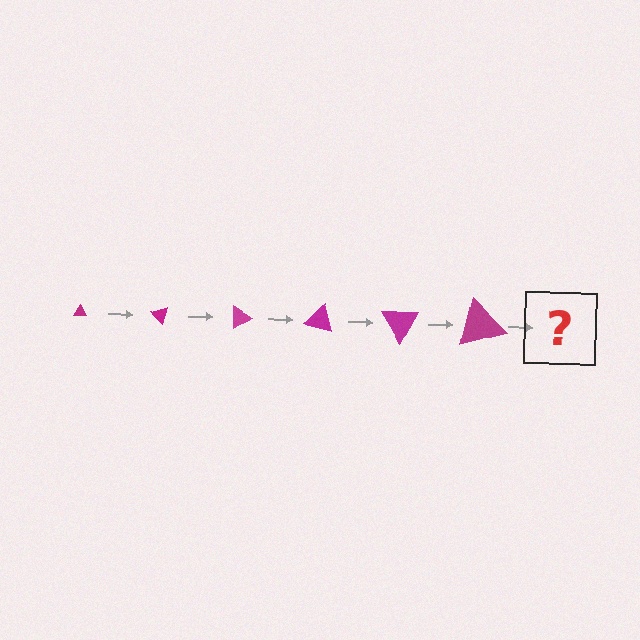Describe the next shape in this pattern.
It should be a triangle, larger than the previous one and rotated 270 degrees from the start.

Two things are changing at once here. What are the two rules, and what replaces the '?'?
The two rules are that the triangle grows larger each step and it rotates 45 degrees each step. The '?' should be a triangle, larger than the previous one and rotated 270 degrees from the start.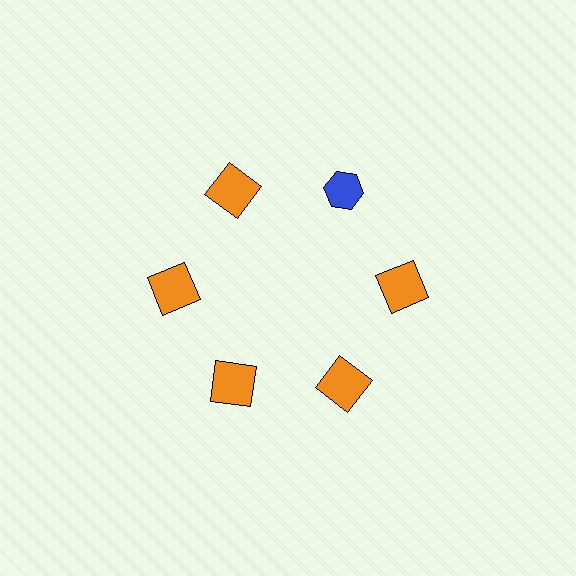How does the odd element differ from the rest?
It differs in both color (blue instead of orange) and shape (hexagon instead of square).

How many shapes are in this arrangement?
There are 6 shapes arranged in a ring pattern.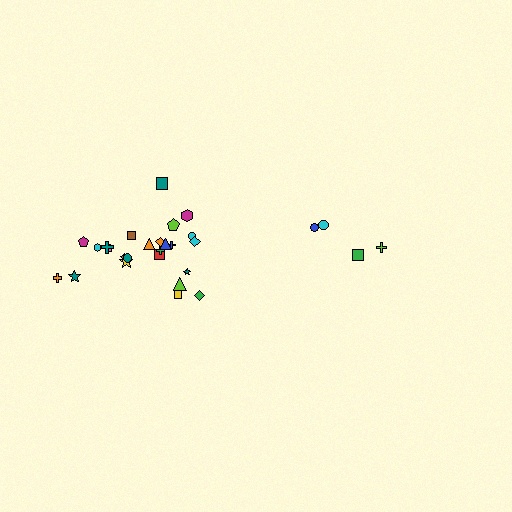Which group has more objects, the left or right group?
The left group.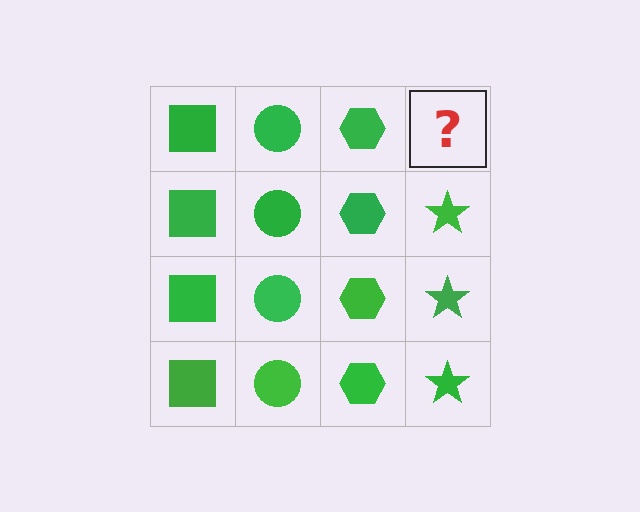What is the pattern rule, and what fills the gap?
The rule is that each column has a consistent shape. The gap should be filled with a green star.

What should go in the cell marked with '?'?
The missing cell should contain a green star.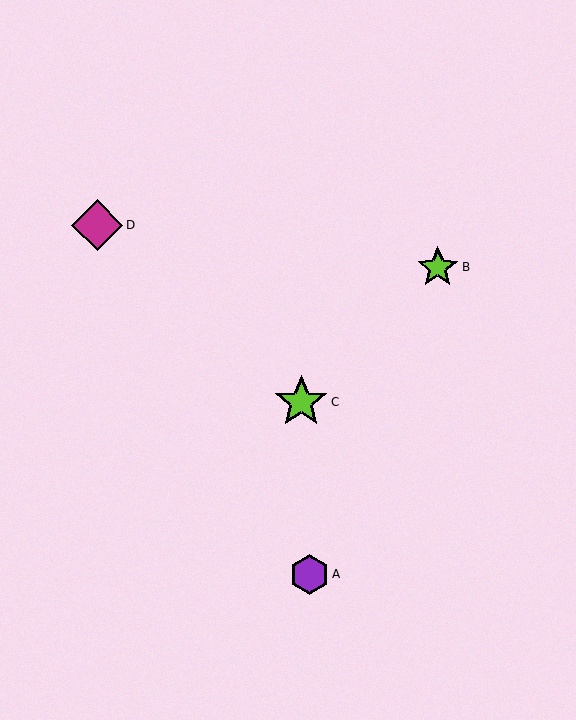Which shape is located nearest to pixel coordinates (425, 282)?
The lime star (labeled B) at (438, 267) is nearest to that location.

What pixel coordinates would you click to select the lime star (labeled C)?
Click at (301, 402) to select the lime star C.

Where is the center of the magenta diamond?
The center of the magenta diamond is at (97, 225).